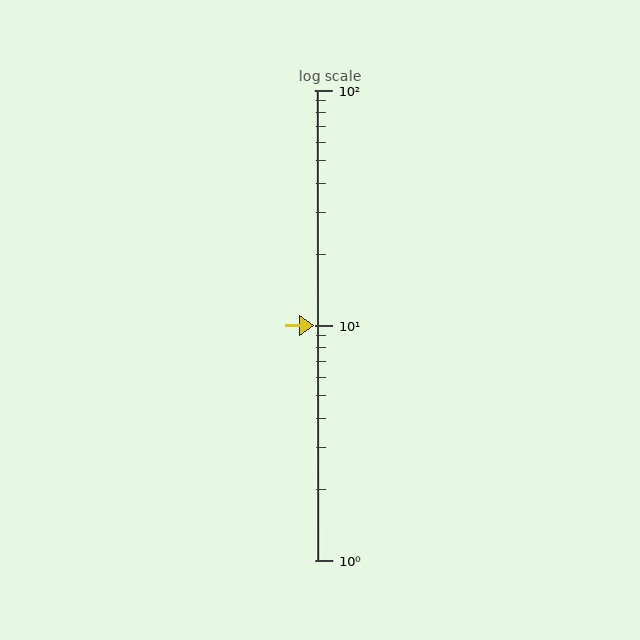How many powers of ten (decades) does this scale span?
The scale spans 2 decades, from 1 to 100.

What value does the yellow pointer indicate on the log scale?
The pointer indicates approximately 10.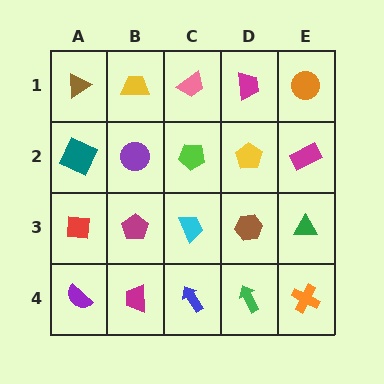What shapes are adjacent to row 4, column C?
A cyan trapezoid (row 3, column C), a magenta trapezoid (row 4, column B), a green arrow (row 4, column D).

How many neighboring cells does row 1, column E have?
2.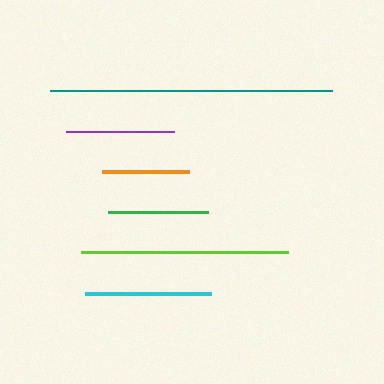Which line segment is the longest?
The teal line is the longest at approximately 283 pixels.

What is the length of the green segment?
The green segment is approximately 100 pixels long.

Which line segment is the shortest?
The orange line is the shortest at approximately 87 pixels.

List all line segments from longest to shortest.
From longest to shortest: teal, lime, cyan, purple, green, orange.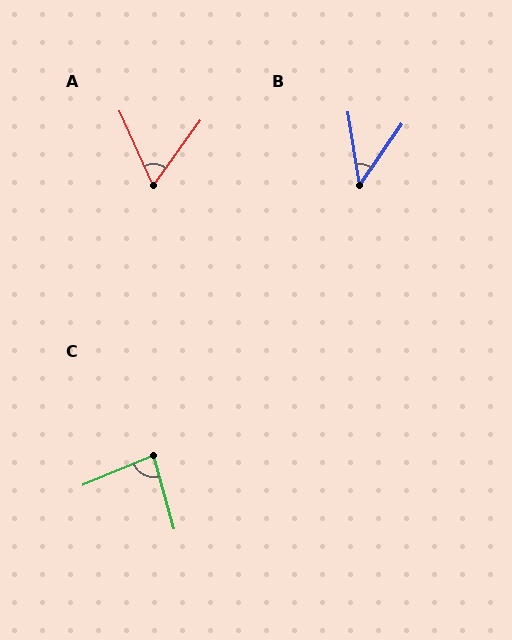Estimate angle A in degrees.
Approximately 60 degrees.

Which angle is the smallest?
B, at approximately 43 degrees.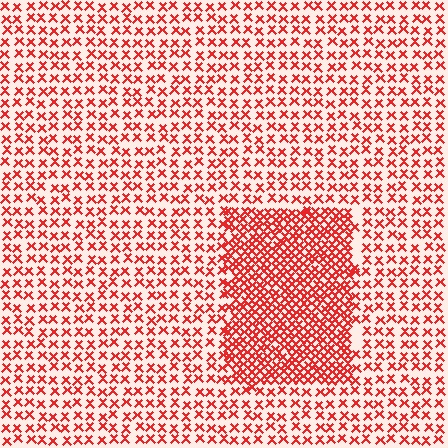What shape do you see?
I see a rectangle.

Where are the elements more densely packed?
The elements are more densely packed inside the rectangle boundary.